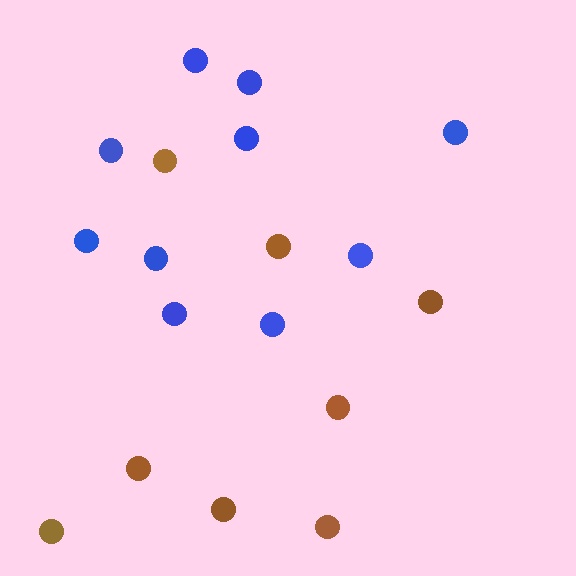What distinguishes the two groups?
There are 2 groups: one group of brown circles (8) and one group of blue circles (10).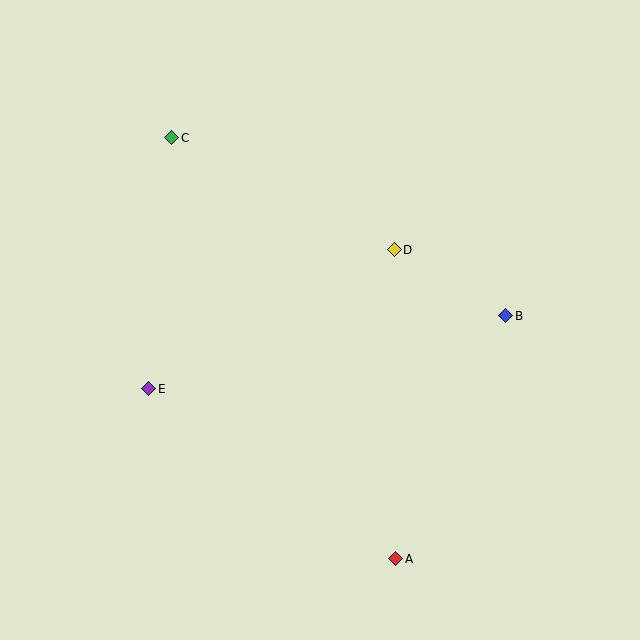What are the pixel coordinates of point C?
Point C is at (172, 138).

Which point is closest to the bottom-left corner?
Point E is closest to the bottom-left corner.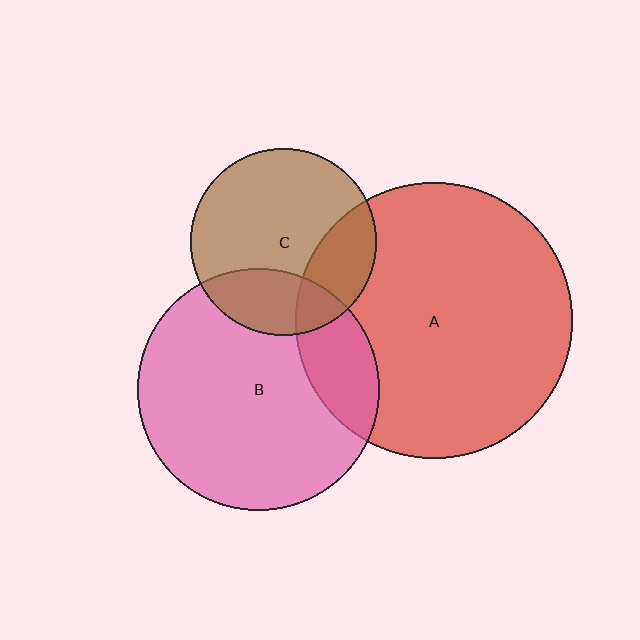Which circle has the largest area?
Circle A (red).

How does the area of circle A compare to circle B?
Approximately 1.3 times.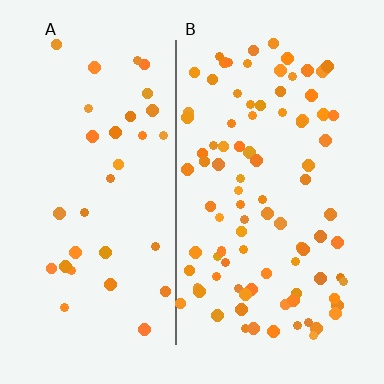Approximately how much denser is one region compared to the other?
Approximately 2.7× — region B over region A.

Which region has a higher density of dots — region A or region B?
B (the right).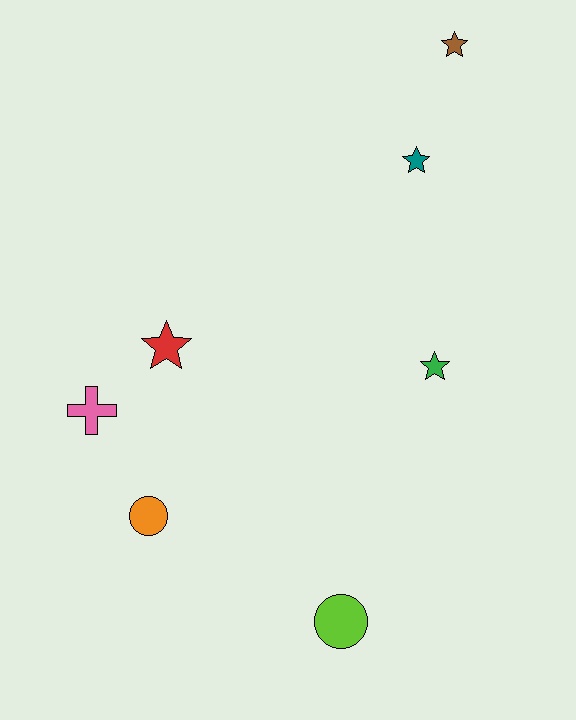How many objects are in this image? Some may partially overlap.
There are 7 objects.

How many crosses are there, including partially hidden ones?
There is 1 cross.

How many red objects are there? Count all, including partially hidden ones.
There is 1 red object.